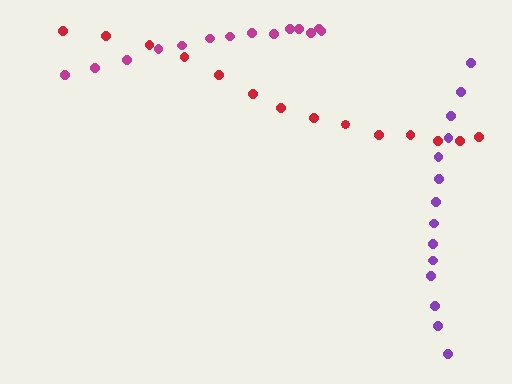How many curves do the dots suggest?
There are 3 distinct paths.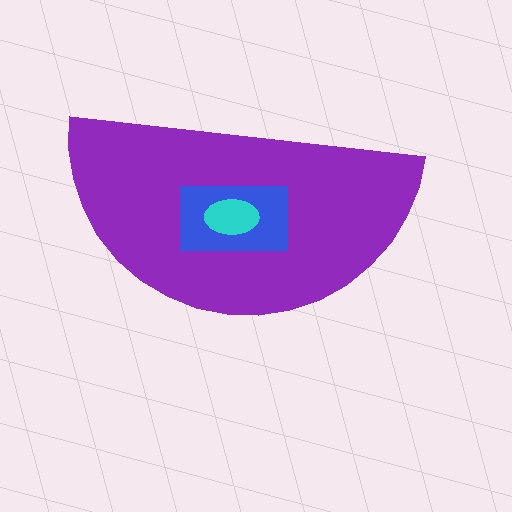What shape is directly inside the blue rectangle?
The cyan ellipse.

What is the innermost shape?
The cyan ellipse.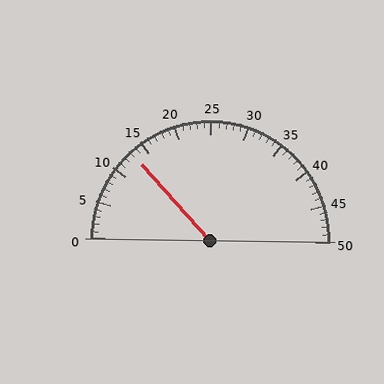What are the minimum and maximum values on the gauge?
The gauge ranges from 0 to 50.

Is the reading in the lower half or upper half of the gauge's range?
The reading is in the lower half of the range (0 to 50).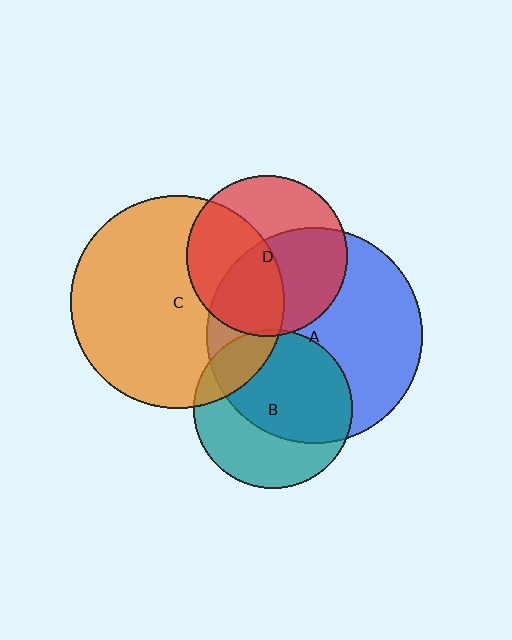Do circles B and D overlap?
Yes.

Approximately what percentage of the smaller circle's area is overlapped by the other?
Approximately 5%.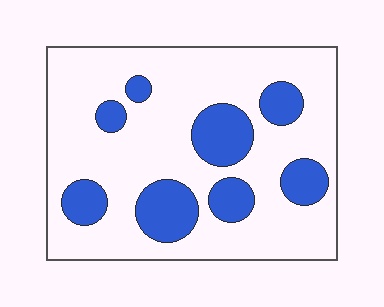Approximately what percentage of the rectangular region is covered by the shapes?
Approximately 25%.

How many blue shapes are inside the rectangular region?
8.